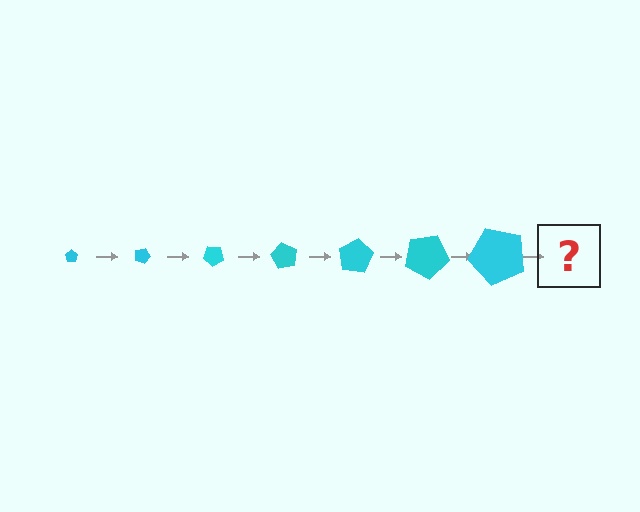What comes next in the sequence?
The next element should be a pentagon, larger than the previous one and rotated 140 degrees from the start.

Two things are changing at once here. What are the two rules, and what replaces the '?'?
The two rules are that the pentagon grows larger each step and it rotates 20 degrees each step. The '?' should be a pentagon, larger than the previous one and rotated 140 degrees from the start.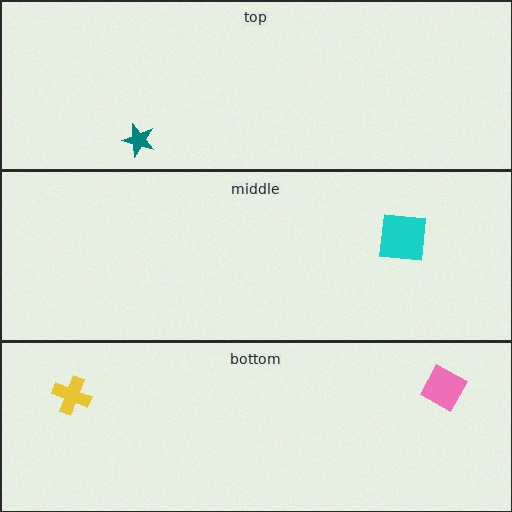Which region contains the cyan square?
The middle region.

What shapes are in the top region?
The teal star.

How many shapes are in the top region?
1.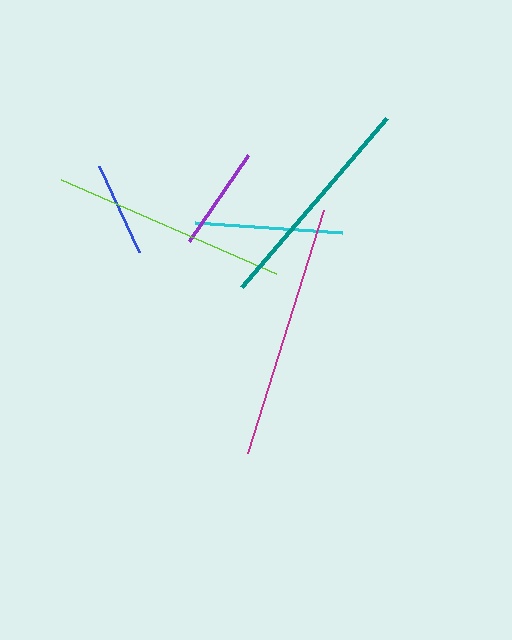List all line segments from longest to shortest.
From longest to shortest: magenta, lime, teal, cyan, purple, blue.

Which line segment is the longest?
The magenta line is the longest at approximately 255 pixels.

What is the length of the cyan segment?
The cyan segment is approximately 148 pixels long.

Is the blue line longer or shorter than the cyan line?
The cyan line is longer than the blue line.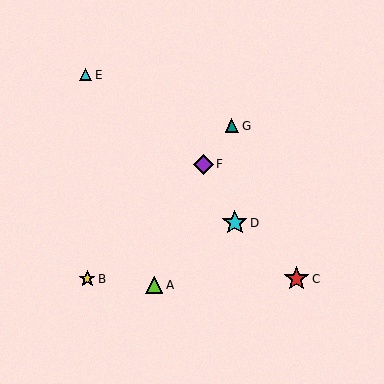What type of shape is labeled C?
Shape C is a red star.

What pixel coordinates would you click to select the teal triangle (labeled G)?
Click at (232, 126) to select the teal triangle G.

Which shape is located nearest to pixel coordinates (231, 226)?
The cyan star (labeled D) at (235, 223) is nearest to that location.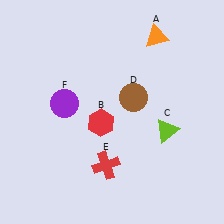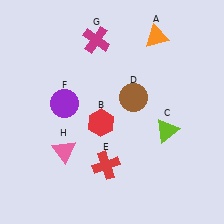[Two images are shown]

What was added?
A magenta cross (G), a pink triangle (H) were added in Image 2.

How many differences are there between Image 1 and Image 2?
There are 2 differences between the two images.